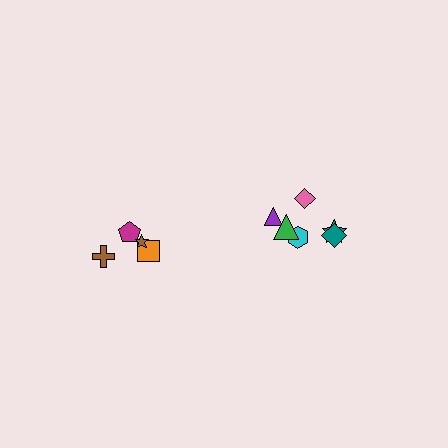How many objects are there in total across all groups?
There are 10 objects.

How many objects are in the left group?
There are 4 objects.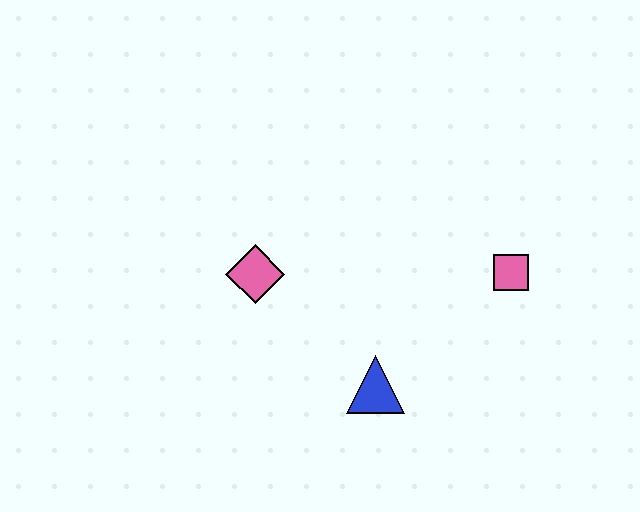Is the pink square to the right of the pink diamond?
Yes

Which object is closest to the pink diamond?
The blue triangle is closest to the pink diamond.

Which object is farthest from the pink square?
The pink diamond is farthest from the pink square.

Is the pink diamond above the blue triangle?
Yes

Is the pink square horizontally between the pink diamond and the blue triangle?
No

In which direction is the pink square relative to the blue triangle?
The pink square is to the right of the blue triangle.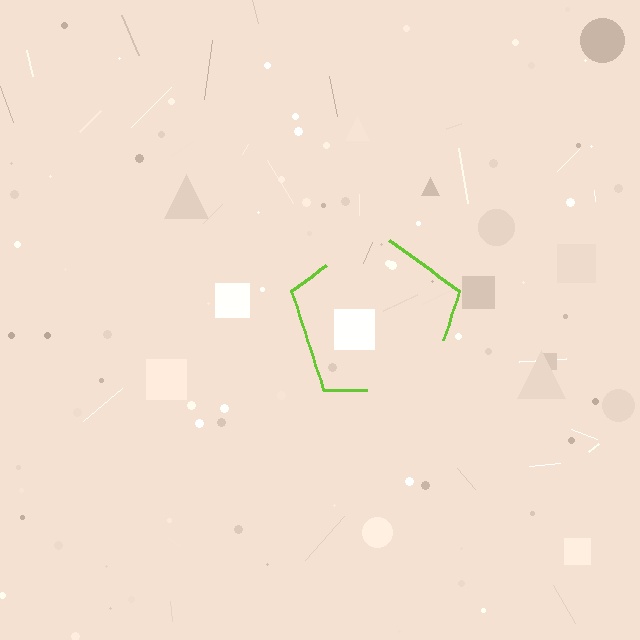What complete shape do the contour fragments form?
The contour fragments form a pentagon.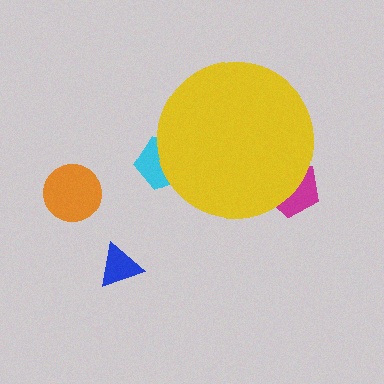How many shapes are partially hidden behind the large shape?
2 shapes are partially hidden.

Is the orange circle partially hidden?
No, the orange circle is fully visible.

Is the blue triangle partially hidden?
No, the blue triangle is fully visible.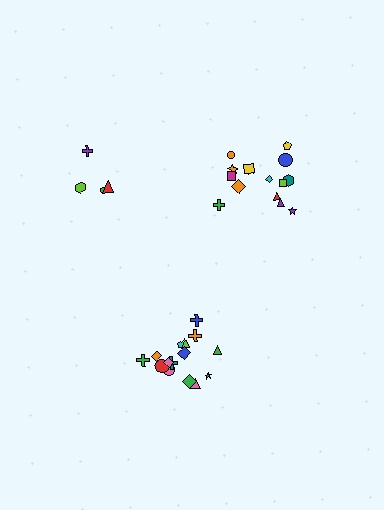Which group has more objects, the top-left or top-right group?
The top-right group.